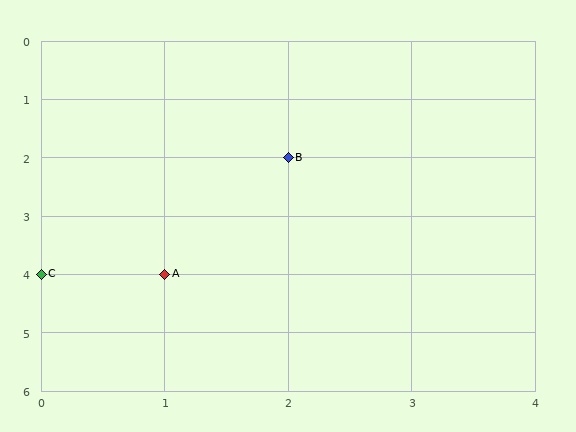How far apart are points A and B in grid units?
Points A and B are 1 column and 2 rows apart (about 2.2 grid units diagonally).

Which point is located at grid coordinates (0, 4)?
Point C is at (0, 4).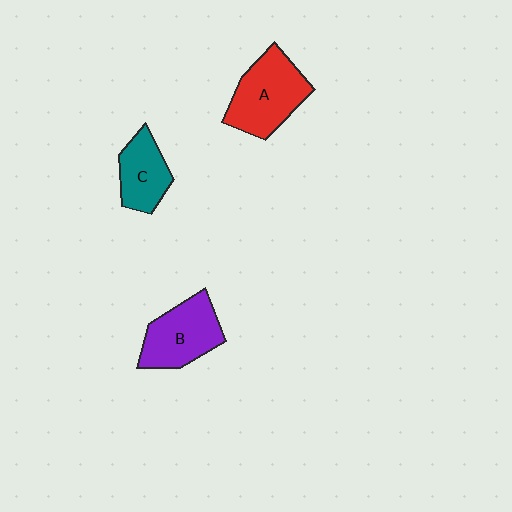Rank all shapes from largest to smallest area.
From largest to smallest: A (red), B (purple), C (teal).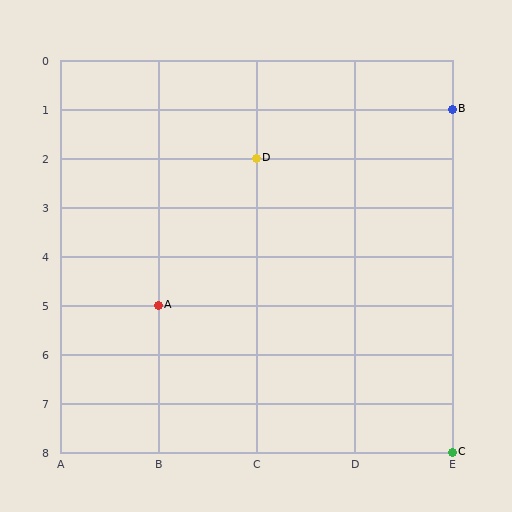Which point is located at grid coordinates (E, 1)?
Point B is at (E, 1).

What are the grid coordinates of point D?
Point D is at grid coordinates (C, 2).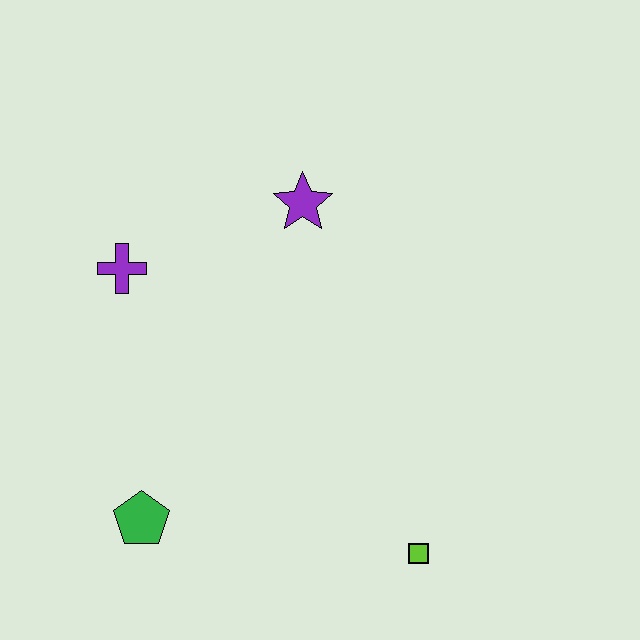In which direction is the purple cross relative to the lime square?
The purple cross is to the left of the lime square.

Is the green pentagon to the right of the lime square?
No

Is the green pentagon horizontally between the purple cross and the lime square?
Yes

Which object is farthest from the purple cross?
The lime square is farthest from the purple cross.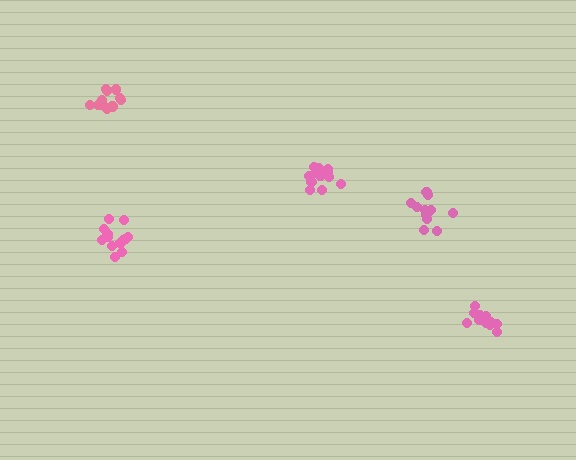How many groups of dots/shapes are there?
There are 5 groups.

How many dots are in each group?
Group 1: 11 dots, Group 2: 14 dots, Group 3: 14 dots, Group 4: 14 dots, Group 5: 12 dots (65 total).